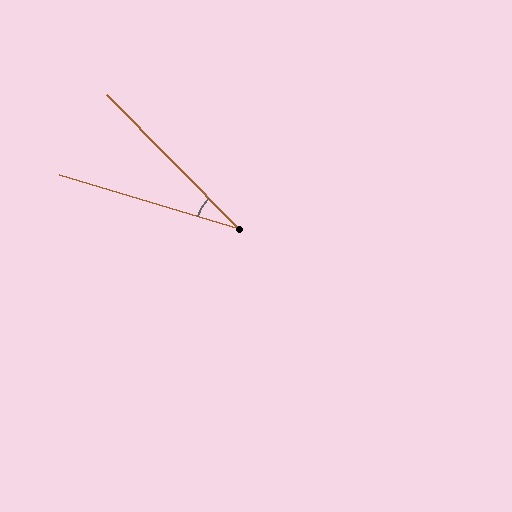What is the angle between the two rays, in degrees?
Approximately 29 degrees.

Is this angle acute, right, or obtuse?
It is acute.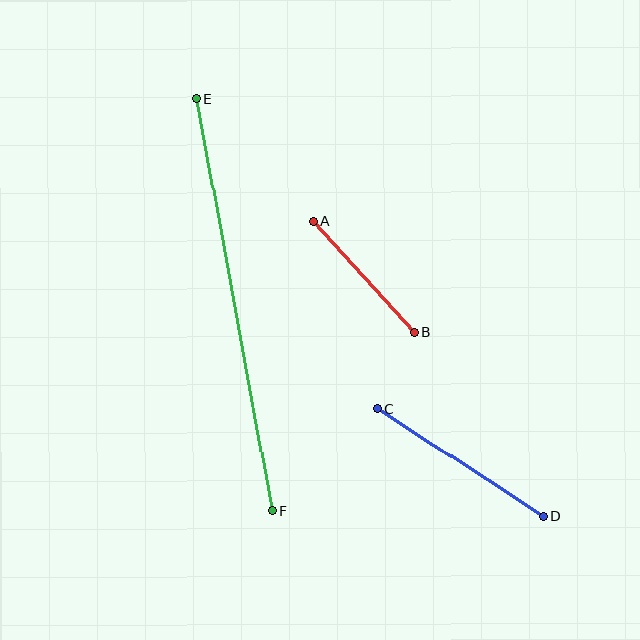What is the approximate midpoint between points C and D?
The midpoint is at approximately (460, 463) pixels.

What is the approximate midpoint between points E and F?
The midpoint is at approximately (234, 305) pixels.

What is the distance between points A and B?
The distance is approximately 150 pixels.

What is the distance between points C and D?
The distance is approximately 198 pixels.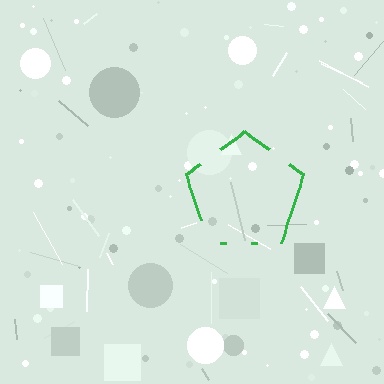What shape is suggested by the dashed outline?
The dashed outline suggests a pentagon.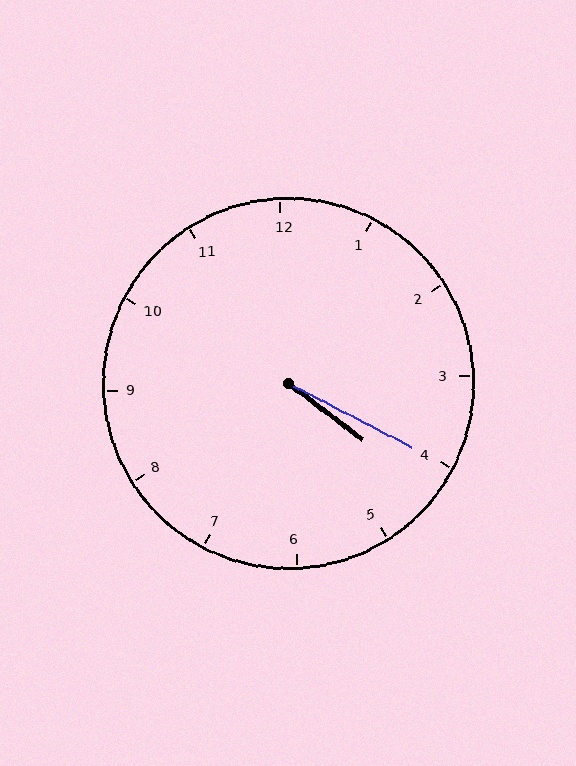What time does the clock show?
4:20.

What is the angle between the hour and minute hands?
Approximately 10 degrees.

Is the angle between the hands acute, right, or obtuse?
It is acute.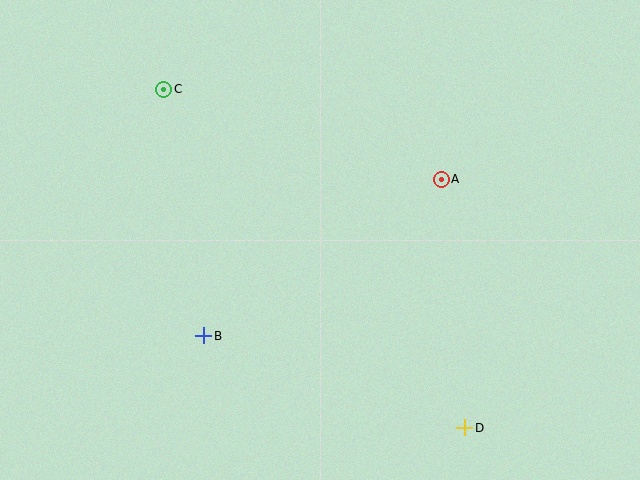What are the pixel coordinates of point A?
Point A is at (441, 179).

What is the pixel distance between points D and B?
The distance between D and B is 277 pixels.